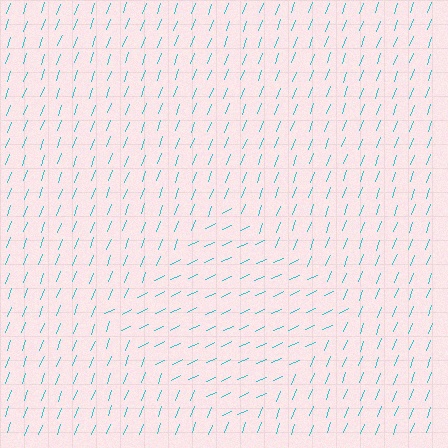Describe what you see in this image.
The image is filled with small cyan line segments. A diamond region in the image has lines oriented differently from the surrounding lines, creating a visible texture boundary.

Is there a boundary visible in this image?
Yes, there is a texture boundary formed by a change in line orientation.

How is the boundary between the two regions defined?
The boundary is defined purely by a change in line orientation (approximately 45 degrees difference). All lines are the same color and thickness.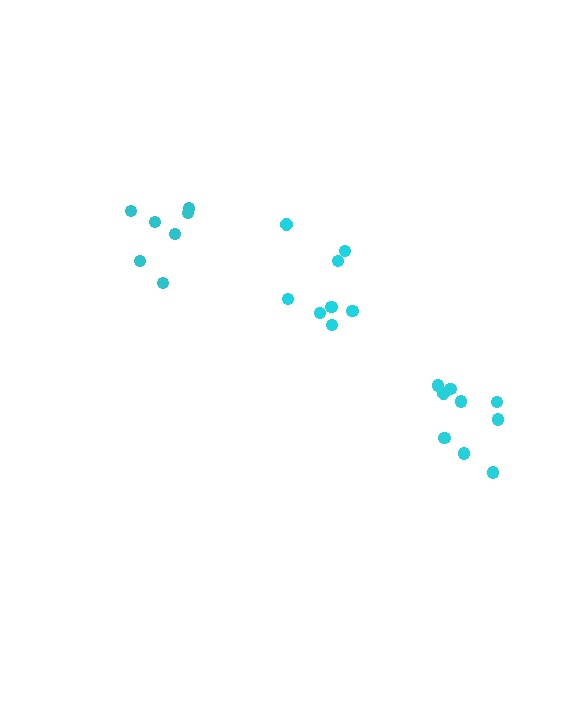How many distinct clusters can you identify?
There are 3 distinct clusters.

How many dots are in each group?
Group 1: 7 dots, Group 2: 9 dots, Group 3: 8 dots (24 total).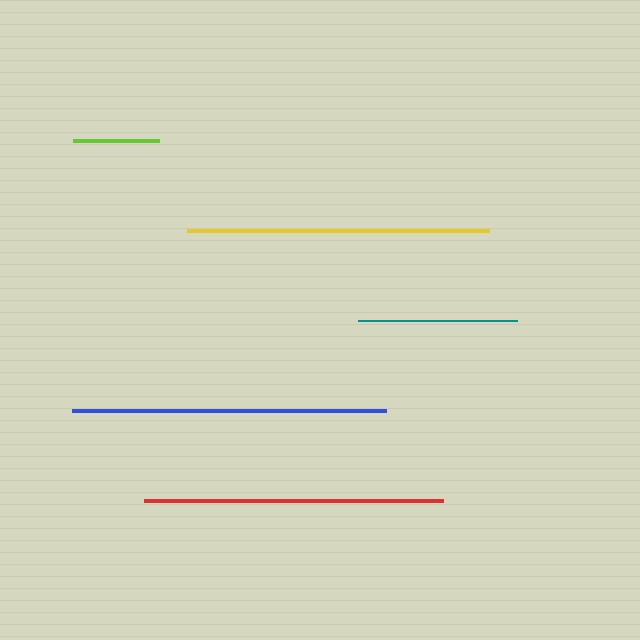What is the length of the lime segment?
The lime segment is approximately 86 pixels long.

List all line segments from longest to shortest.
From longest to shortest: blue, yellow, red, teal, lime.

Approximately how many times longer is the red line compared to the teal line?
The red line is approximately 1.9 times the length of the teal line.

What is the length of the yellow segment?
The yellow segment is approximately 301 pixels long.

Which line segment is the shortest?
The lime line is the shortest at approximately 86 pixels.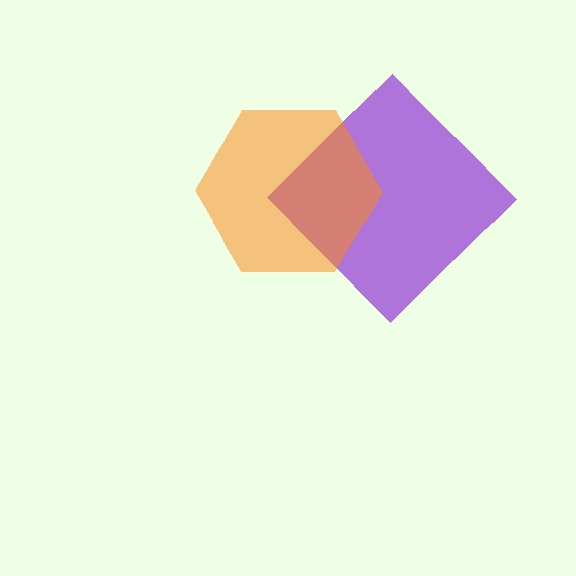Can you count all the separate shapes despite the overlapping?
Yes, there are 2 separate shapes.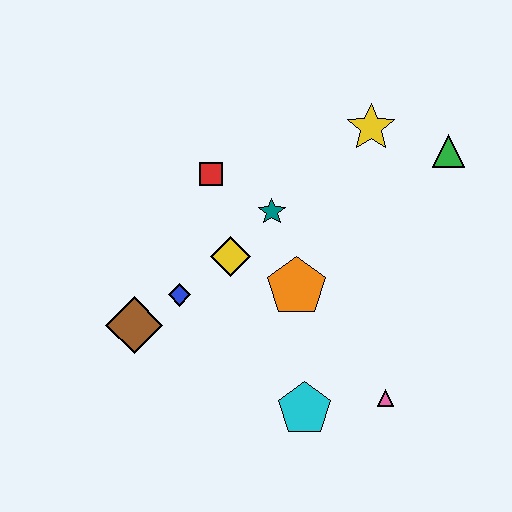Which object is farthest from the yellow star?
The brown diamond is farthest from the yellow star.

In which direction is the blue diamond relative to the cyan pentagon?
The blue diamond is to the left of the cyan pentagon.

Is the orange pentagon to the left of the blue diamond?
No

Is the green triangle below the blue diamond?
No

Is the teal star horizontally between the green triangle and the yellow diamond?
Yes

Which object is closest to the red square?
The teal star is closest to the red square.